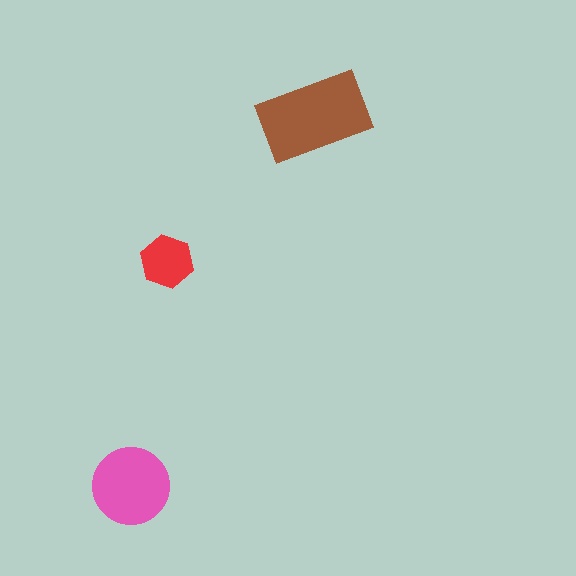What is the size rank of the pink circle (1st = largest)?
2nd.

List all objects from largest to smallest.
The brown rectangle, the pink circle, the red hexagon.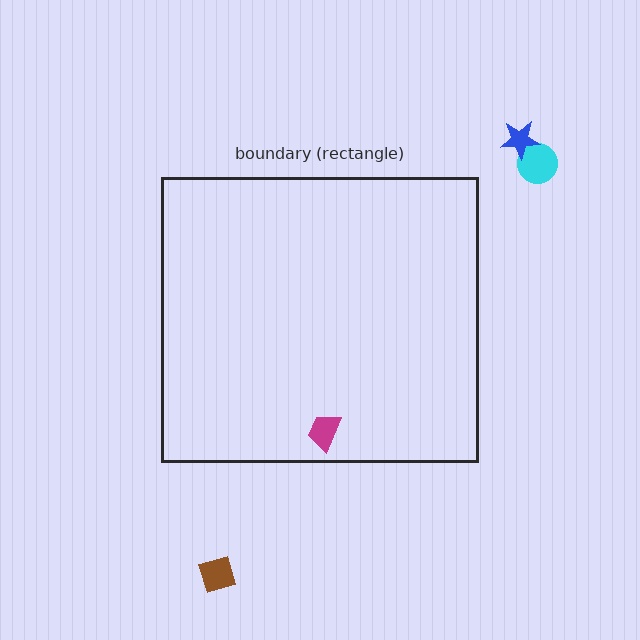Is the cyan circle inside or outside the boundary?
Outside.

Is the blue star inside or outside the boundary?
Outside.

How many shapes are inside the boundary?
1 inside, 3 outside.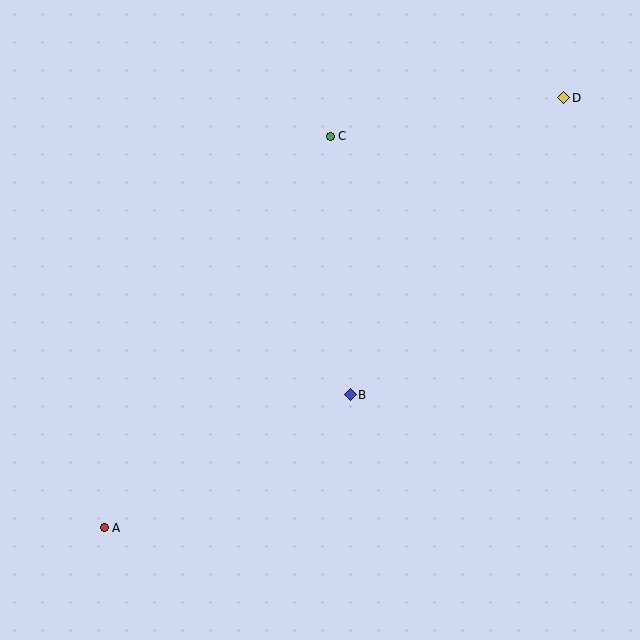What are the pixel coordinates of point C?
Point C is at (330, 136).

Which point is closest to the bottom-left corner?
Point A is closest to the bottom-left corner.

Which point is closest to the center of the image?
Point B at (350, 395) is closest to the center.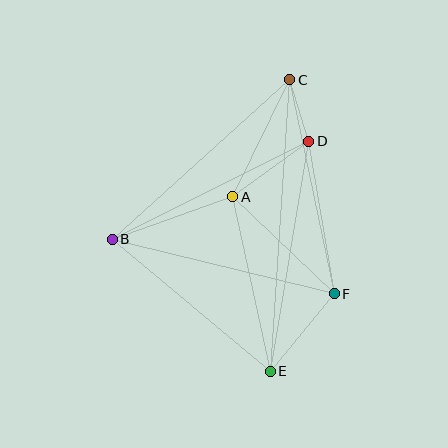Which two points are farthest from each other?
Points C and E are farthest from each other.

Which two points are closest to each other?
Points C and D are closest to each other.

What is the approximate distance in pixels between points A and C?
The distance between A and C is approximately 130 pixels.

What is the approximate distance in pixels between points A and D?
The distance between A and D is approximately 94 pixels.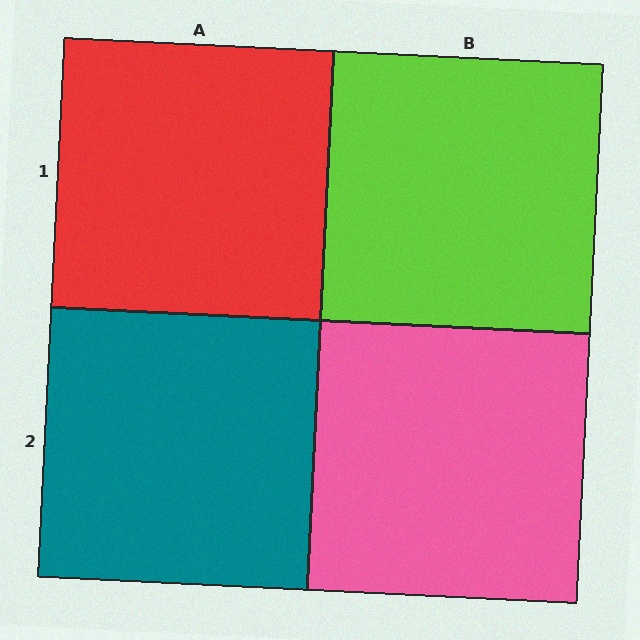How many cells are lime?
1 cell is lime.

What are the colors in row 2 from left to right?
Teal, pink.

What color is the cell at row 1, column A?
Red.